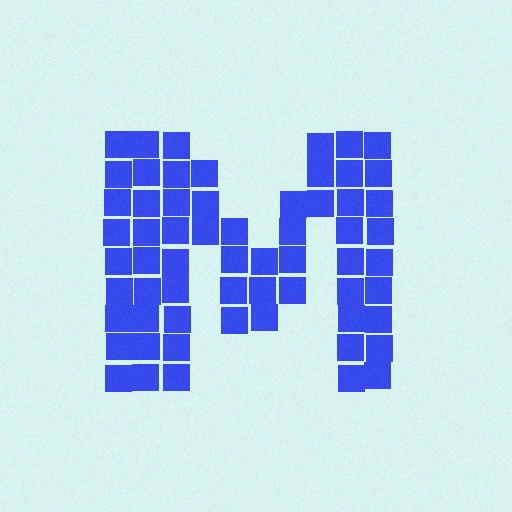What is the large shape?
The large shape is the letter M.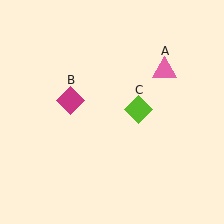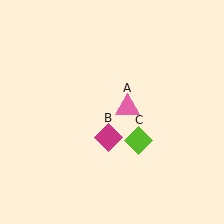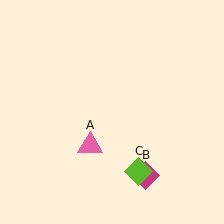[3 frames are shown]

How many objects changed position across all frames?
3 objects changed position: pink triangle (object A), magenta diamond (object B), lime diamond (object C).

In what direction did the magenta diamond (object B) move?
The magenta diamond (object B) moved down and to the right.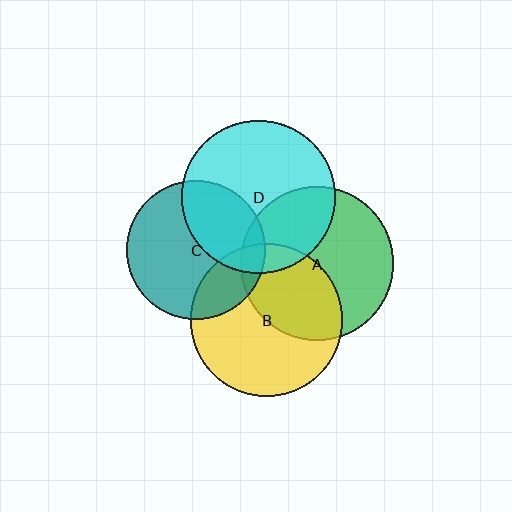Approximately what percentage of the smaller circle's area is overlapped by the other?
Approximately 20%.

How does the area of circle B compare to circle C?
Approximately 1.2 times.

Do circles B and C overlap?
Yes.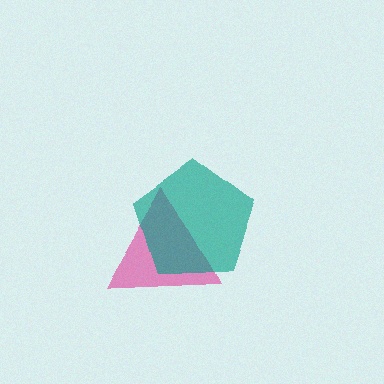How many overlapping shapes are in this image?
There are 2 overlapping shapes in the image.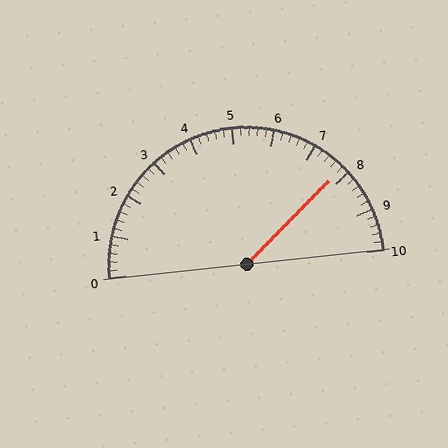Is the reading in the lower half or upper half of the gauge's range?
The reading is in the upper half of the range (0 to 10).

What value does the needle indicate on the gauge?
The needle indicates approximately 7.8.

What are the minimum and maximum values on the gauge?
The gauge ranges from 0 to 10.